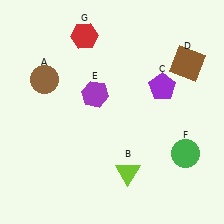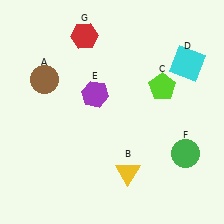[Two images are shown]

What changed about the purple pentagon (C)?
In Image 1, C is purple. In Image 2, it changed to lime.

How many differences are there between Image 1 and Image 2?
There are 3 differences between the two images.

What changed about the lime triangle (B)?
In Image 1, B is lime. In Image 2, it changed to yellow.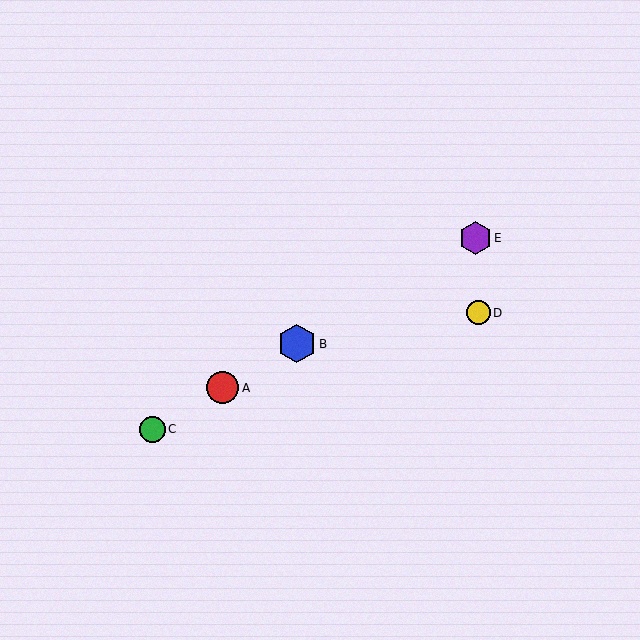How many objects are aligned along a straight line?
4 objects (A, B, C, E) are aligned along a straight line.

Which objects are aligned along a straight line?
Objects A, B, C, E are aligned along a straight line.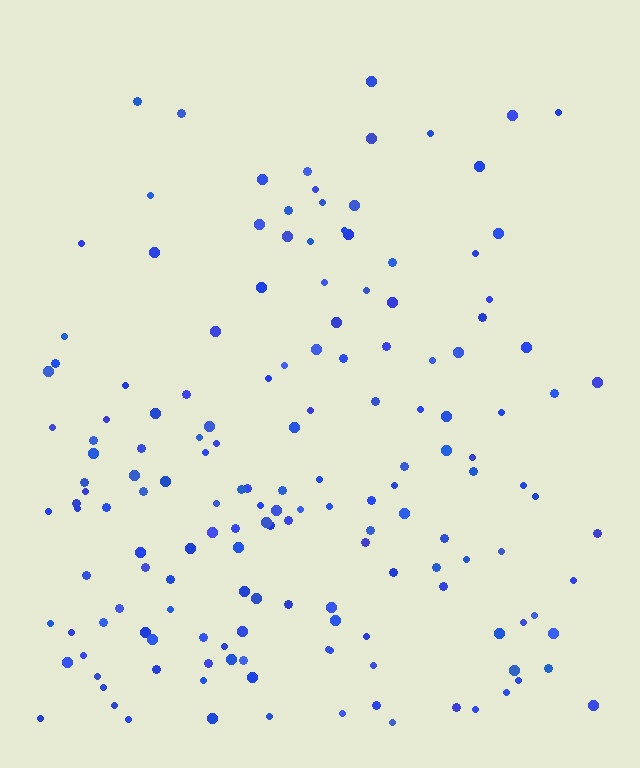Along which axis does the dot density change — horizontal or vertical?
Vertical.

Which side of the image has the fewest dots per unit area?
The top.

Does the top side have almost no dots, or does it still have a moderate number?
Still a moderate number, just noticeably fewer than the bottom.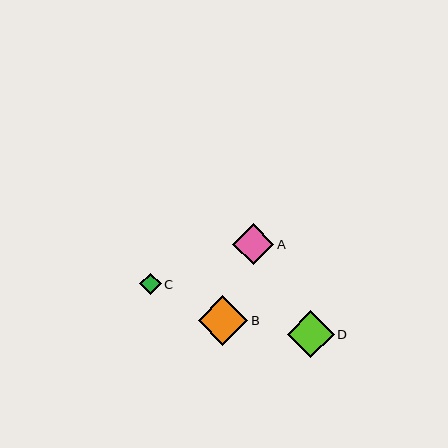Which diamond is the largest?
Diamond B is the largest with a size of approximately 49 pixels.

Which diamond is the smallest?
Diamond C is the smallest with a size of approximately 21 pixels.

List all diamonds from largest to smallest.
From largest to smallest: B, D, A, C.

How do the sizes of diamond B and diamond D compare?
Diamond B and diamond D are approximately the same size.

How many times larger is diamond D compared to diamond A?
Diamond D is approximately 1.1 times the size of diamond A.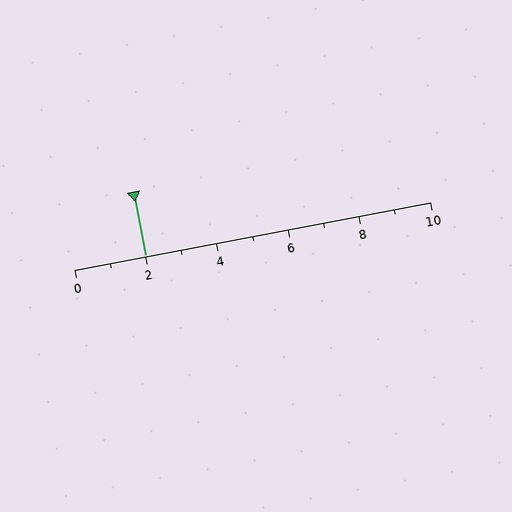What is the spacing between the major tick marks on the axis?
The major ticks are spaced 2 apart.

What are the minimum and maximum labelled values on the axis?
The axis runs from 0 to 10.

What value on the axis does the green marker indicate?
The marker indicates approximately 2.